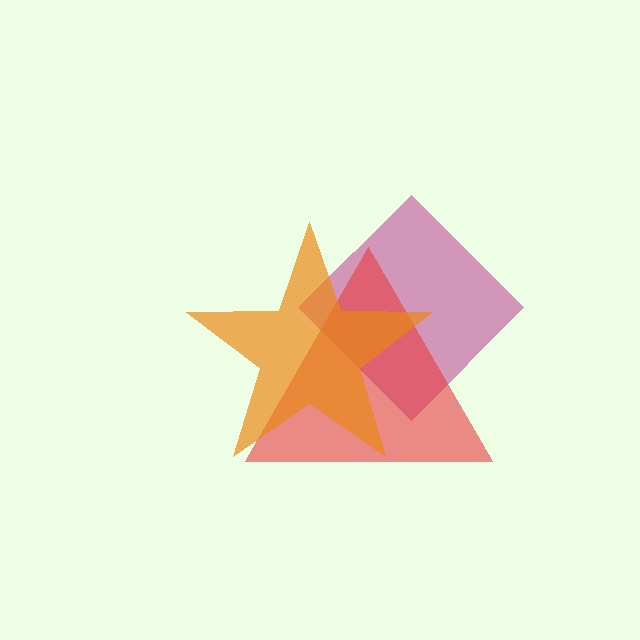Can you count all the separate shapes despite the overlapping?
Yes, there are 3 separate shapes.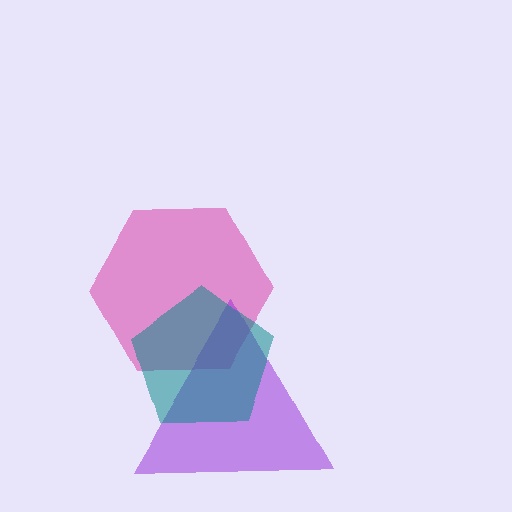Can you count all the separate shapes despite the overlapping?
Yes, there are 3 separate shapes.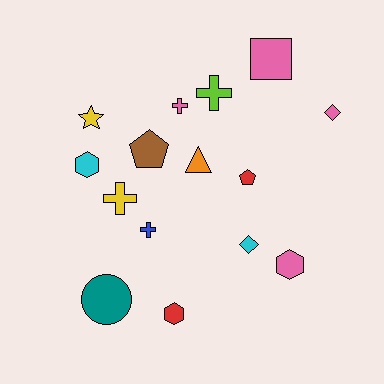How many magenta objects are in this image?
There are no magenta objects.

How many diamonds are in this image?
There are 2 diamonds.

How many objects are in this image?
There are 15 objects.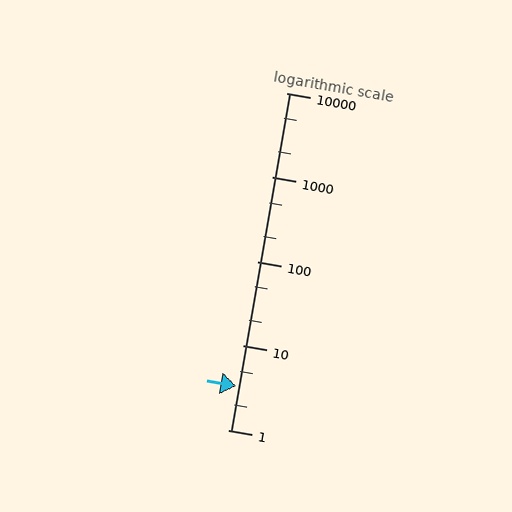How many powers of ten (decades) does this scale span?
The scale spans 4 decades, from 1 to 10000.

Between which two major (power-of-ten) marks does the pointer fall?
The pointer is between 1 and 10.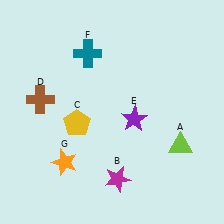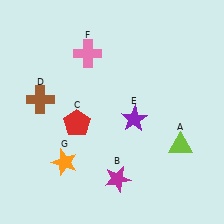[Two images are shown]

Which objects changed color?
C changed from yellow to red. F changed from teal to pink.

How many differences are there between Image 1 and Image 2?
There are 2 differences between the two images.